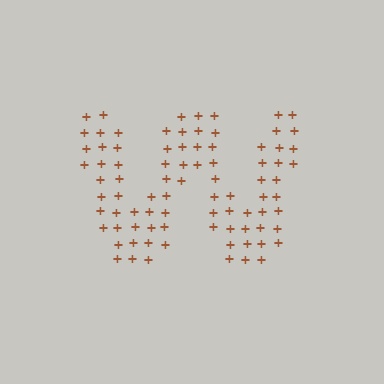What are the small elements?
The small elements are plus signs.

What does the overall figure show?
The overall figure shows the letter W.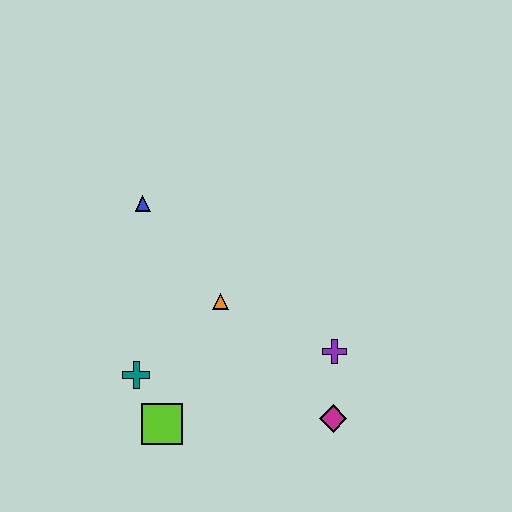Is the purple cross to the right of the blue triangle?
Yes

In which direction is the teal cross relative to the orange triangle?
The teal cross is to the left of the orange triangle.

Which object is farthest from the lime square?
The blue triangle is farthest from the lime square.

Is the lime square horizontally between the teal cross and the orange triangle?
Yes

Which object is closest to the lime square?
The teal cross is closest to the lime square.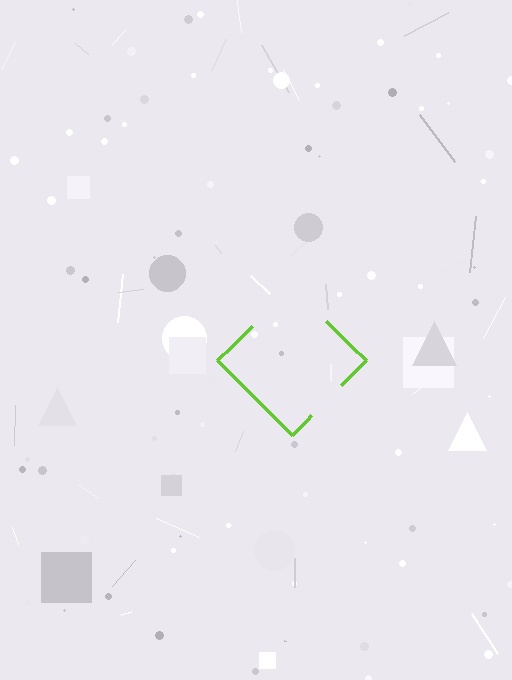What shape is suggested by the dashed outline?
The dashed outline suggests a diamond.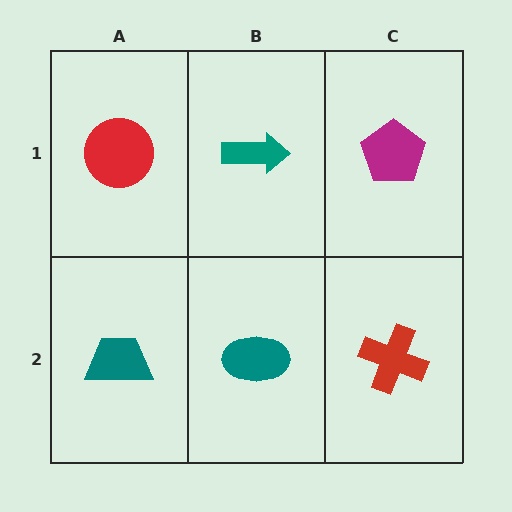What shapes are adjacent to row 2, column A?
A red circle (row 1, column A), a teal ellipse (row 2, column B).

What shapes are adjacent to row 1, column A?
A teal trapezoid (row 2, column A), a teal arrow (row 1, column B).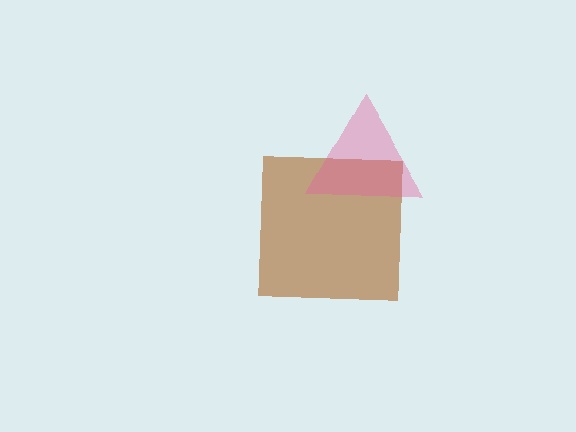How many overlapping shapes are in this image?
There are 2 overlapping shapes in the image.